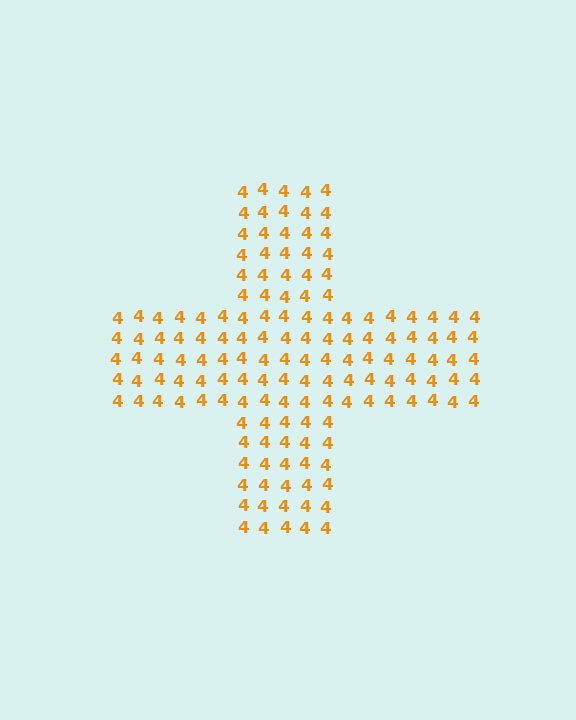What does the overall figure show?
The overall figure shows a cross.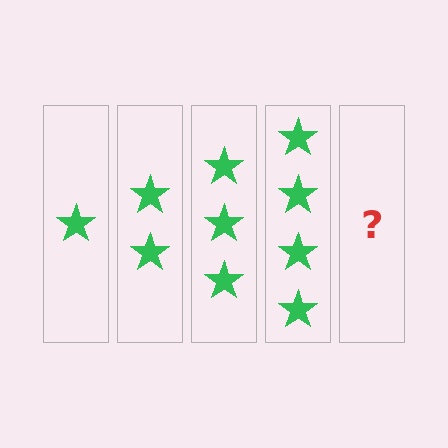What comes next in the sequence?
The next element should be 5 stars.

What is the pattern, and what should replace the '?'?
The pattern is that each step adds one more star. The '?' should be 5 stars.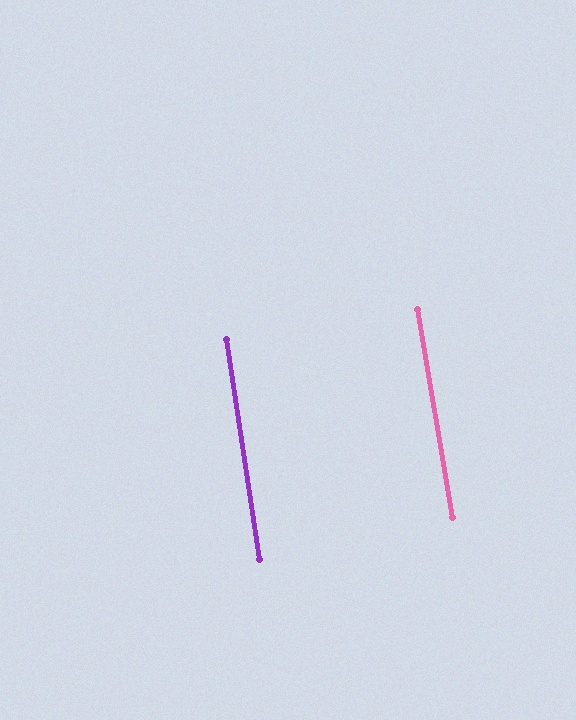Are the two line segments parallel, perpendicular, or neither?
Parallel — their directions differ by only 0.9°.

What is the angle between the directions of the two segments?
Approximately 1 degree.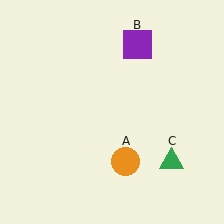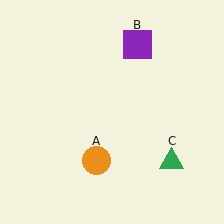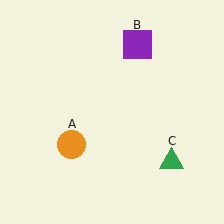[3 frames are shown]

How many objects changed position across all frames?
1 object changed position: orange circle (object A).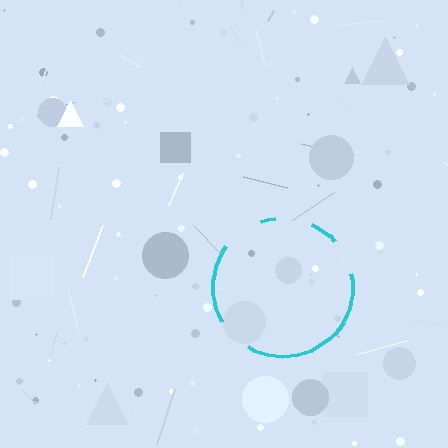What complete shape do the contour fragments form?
The contour fragments form a circle.